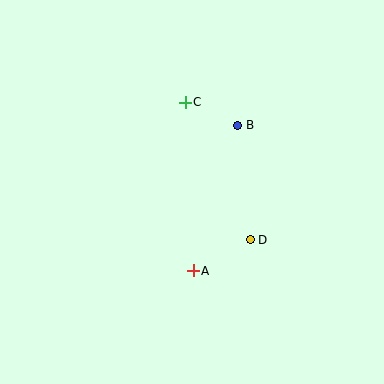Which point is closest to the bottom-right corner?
Point D is closest to the bottom-right corner.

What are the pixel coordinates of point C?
Point C is at (185, 102).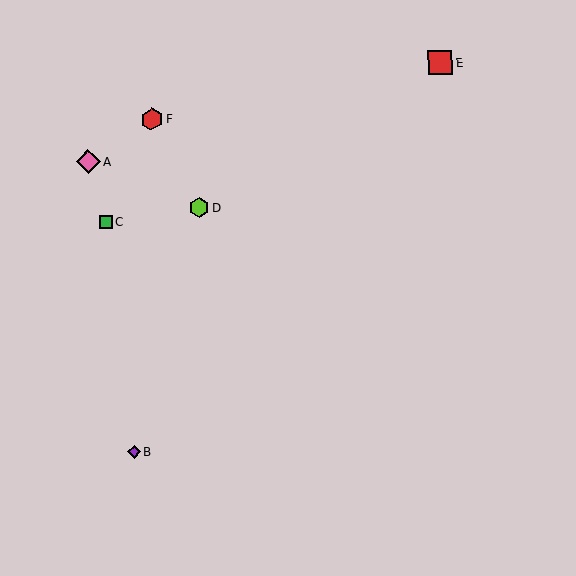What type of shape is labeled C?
Shape C is a green square.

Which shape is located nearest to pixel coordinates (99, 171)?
The pink diamond (labeled A) at (88, 162) is nearest to that location.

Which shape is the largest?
The red square (labeled E) is the largest.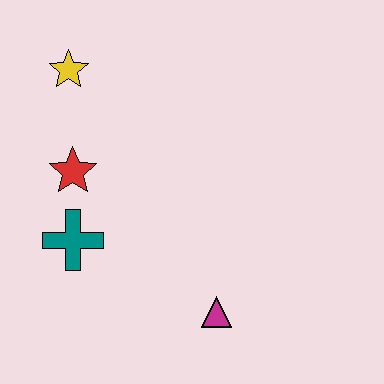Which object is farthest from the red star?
The magenta triangle is farthest from the red star.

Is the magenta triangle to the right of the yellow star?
Yes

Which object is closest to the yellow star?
The red star is closest to the yellow star.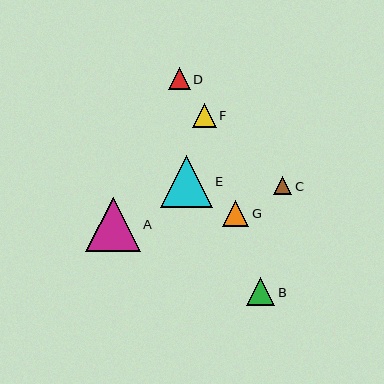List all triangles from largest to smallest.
From largest to smallest: A, E, B, G, F, D, C.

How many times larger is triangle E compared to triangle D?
Triangle E is approximately 2.4 times the size of triangle D.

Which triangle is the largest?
Triangle A is the largest with a size of approximately 54 pixels.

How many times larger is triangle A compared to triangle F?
Triangle A is approximately 2.3 times the size of triangle F.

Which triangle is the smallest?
Triangle C is the smallest with a size of approximately 18 pixels.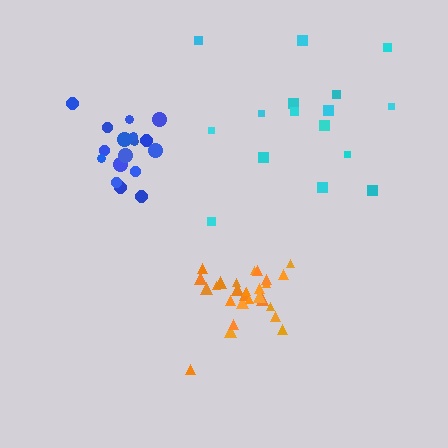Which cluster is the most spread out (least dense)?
Cyan.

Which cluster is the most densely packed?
Orange.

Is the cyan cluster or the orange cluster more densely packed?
Orange.